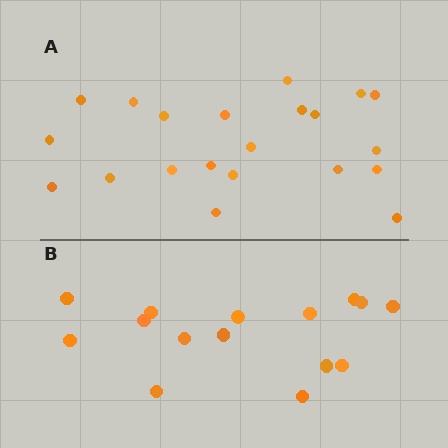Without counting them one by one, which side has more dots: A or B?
Region A (the top region) has more dots.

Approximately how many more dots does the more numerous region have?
Region A has about 6 more dots than region B.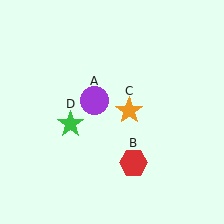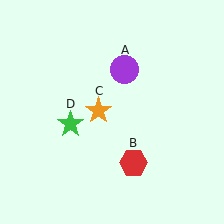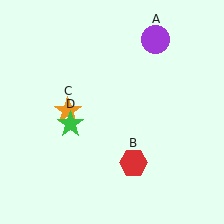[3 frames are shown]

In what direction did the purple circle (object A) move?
The purple circle (object A) moved up and to the right.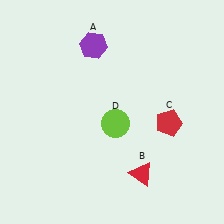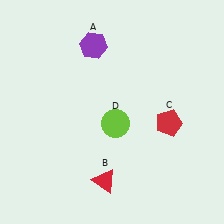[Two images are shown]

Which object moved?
The red triangle (B) moved left.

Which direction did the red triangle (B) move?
The red triangle (B) moved left.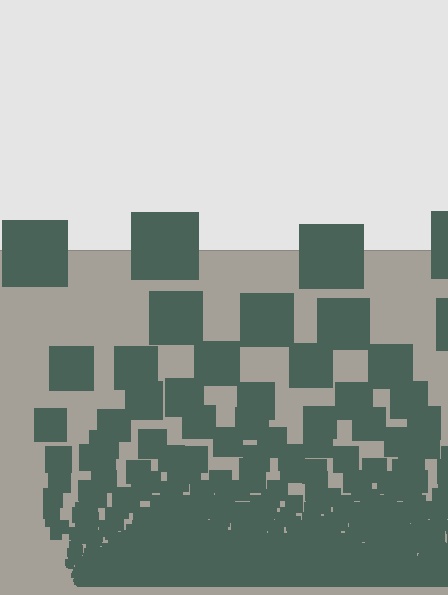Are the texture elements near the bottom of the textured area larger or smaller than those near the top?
Smaller. The gradient is inverted — elements near the bottom are smaller and denser.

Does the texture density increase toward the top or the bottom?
Density increases toward the bottom.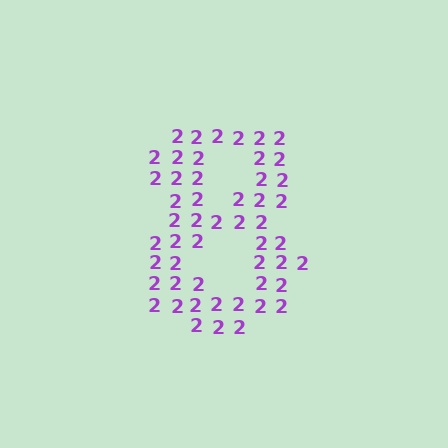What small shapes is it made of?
It is made of small digit 2's.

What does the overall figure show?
The overall figure shows the digit 8.